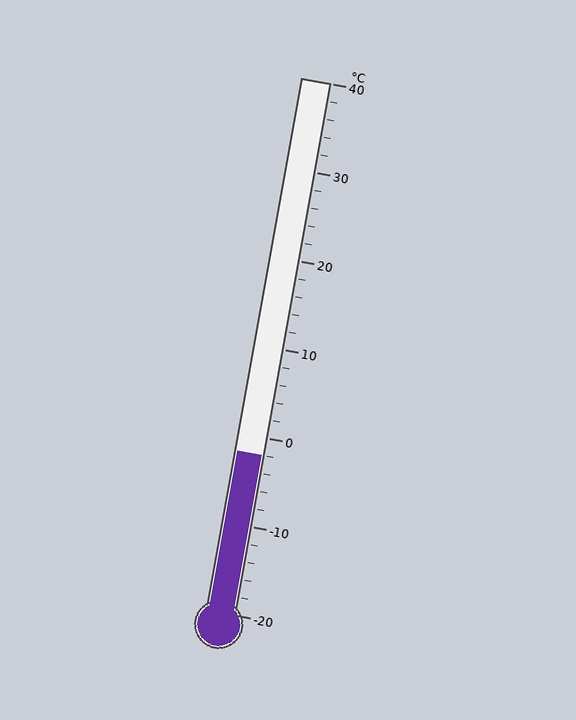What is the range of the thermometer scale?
The thermometer scale ranges from -20°C to 40°C.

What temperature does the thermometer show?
The thermometer shows approximately -2°C.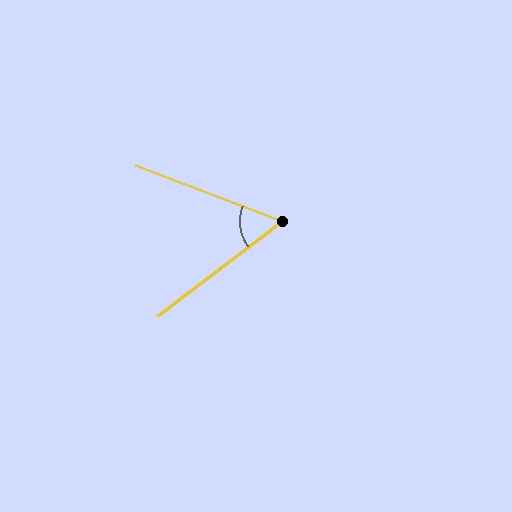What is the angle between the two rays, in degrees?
Approximately 58 degrees.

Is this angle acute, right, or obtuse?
It is acute.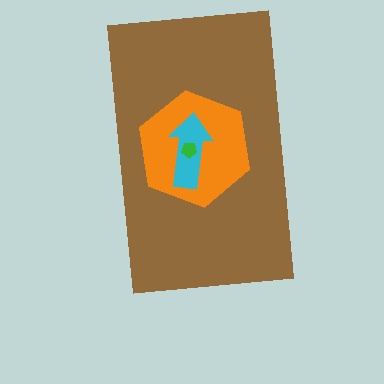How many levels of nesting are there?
4.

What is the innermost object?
The green pentagon.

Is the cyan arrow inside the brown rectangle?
Yes.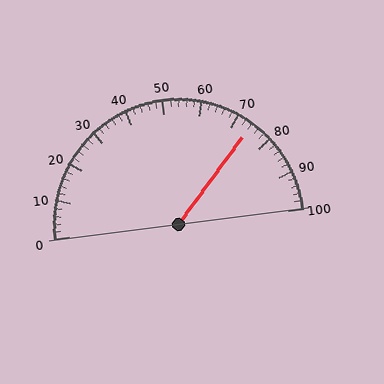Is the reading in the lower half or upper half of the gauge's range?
The reading is in the upper half of the range (0 to 100).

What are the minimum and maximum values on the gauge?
The gauge ranges from 0 to 100.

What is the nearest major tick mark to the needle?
The nearest major tick mark is 70.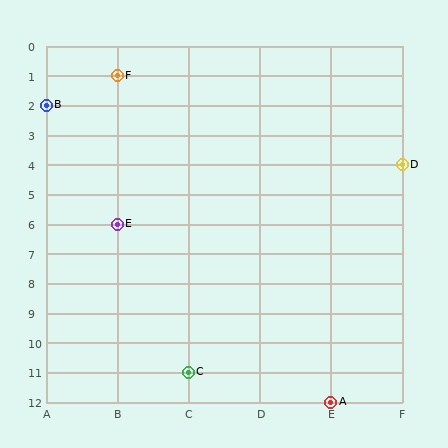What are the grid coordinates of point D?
Point D is at grid coordinates (F, 4).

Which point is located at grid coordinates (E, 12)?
Point A is at (E, 12).